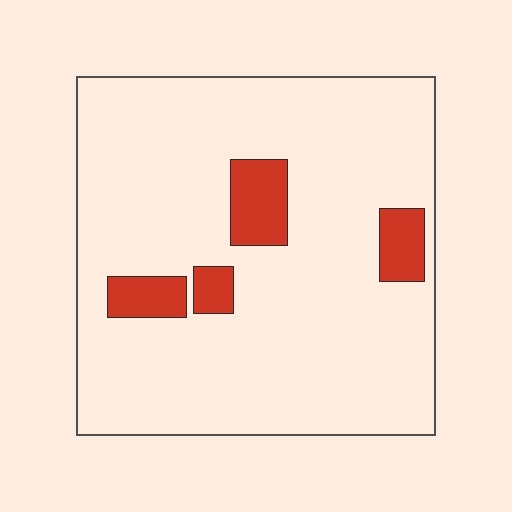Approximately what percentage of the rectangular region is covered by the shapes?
Approximately 10%.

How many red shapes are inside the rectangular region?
4.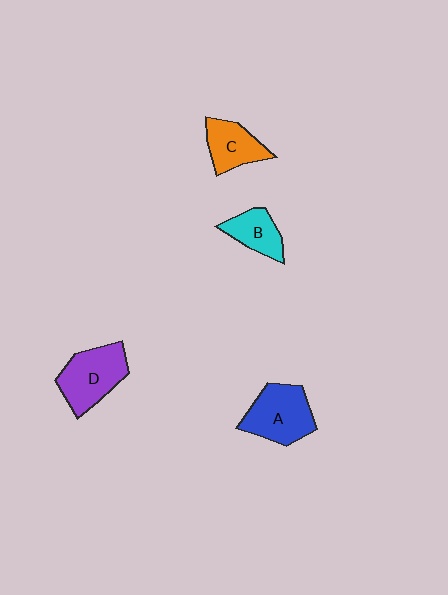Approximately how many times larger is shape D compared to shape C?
Approximately 1.4 times.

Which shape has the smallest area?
Shape B (cyan).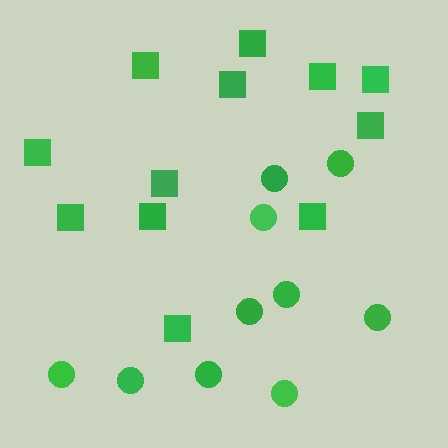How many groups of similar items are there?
There are 2 groups: one group of squares (12) and one group of circles (10).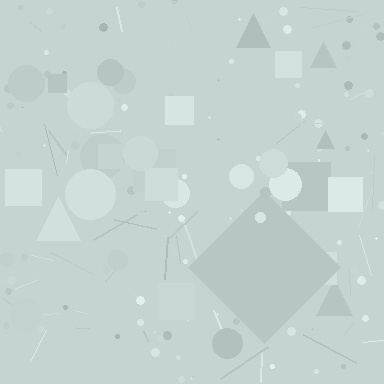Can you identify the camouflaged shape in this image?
The camouflaged shape is a diamond.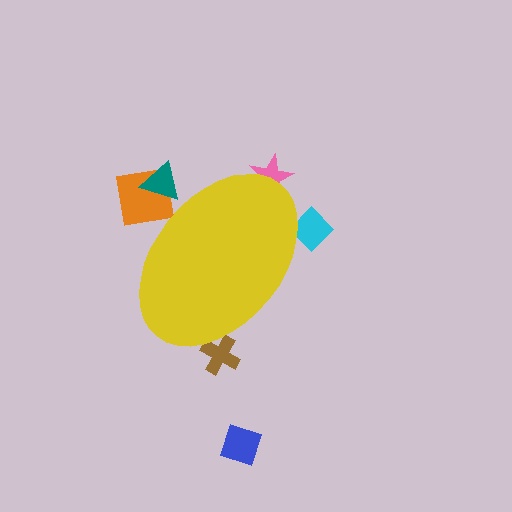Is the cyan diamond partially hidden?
Yes, the cyan diamond is partially hidden behind the yellow ellipse.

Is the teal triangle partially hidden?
Yes, the teal triangle is partially hidden behind the yellow ellipse.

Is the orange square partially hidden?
Yes, the orange square is partially hidden behind the yellow ellipse.